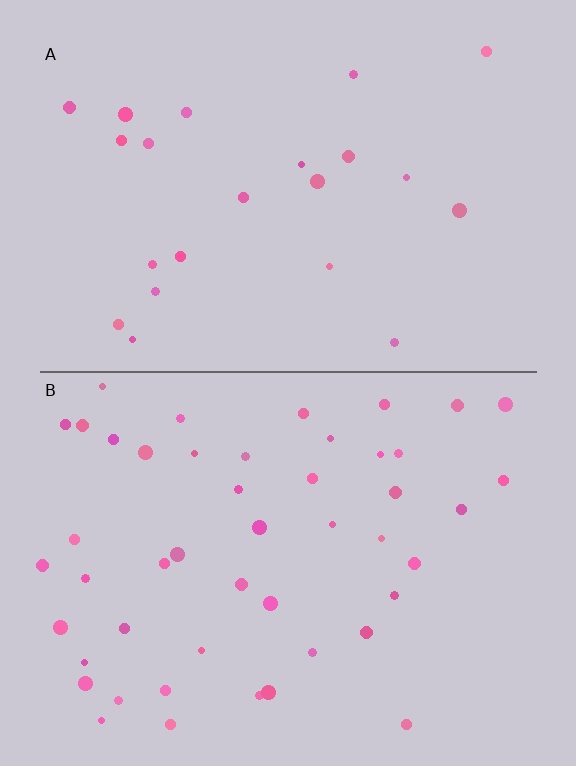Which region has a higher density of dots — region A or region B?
B (the bottom).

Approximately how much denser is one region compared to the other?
Approximately 2.1× — region B over region A.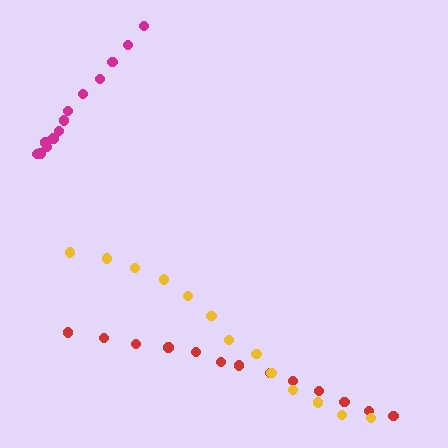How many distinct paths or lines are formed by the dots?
There are 3 distinct paths.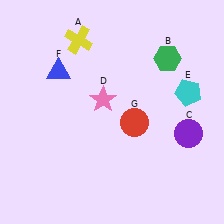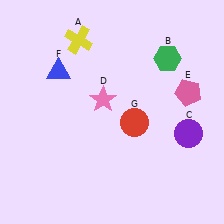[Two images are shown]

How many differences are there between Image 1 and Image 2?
There is 1 difference between the two images.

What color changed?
The pentagon (E) changed from cyan in Image 1 to pink in Image 2.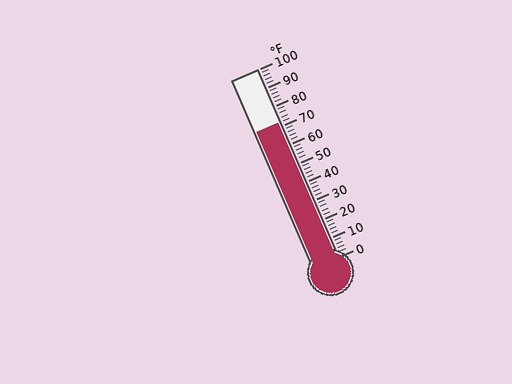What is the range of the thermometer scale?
The thermometer scale ranges from 0°F to 100°F.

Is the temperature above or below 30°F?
The temperature is above 30°F.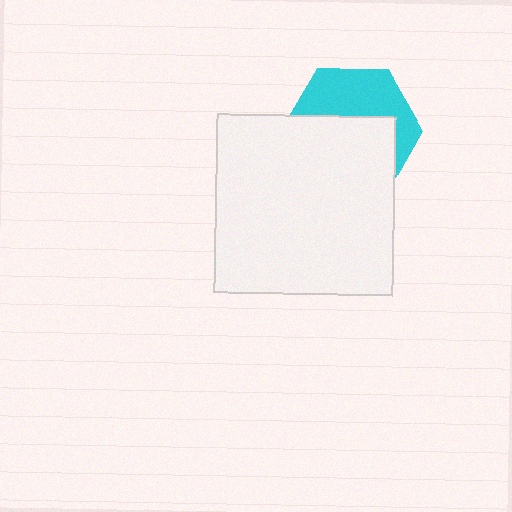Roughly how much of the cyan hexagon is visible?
A small part of it is visible (roughly 42%).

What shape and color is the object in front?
The object in front is a white square.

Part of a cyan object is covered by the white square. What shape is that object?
It is a hexagon.